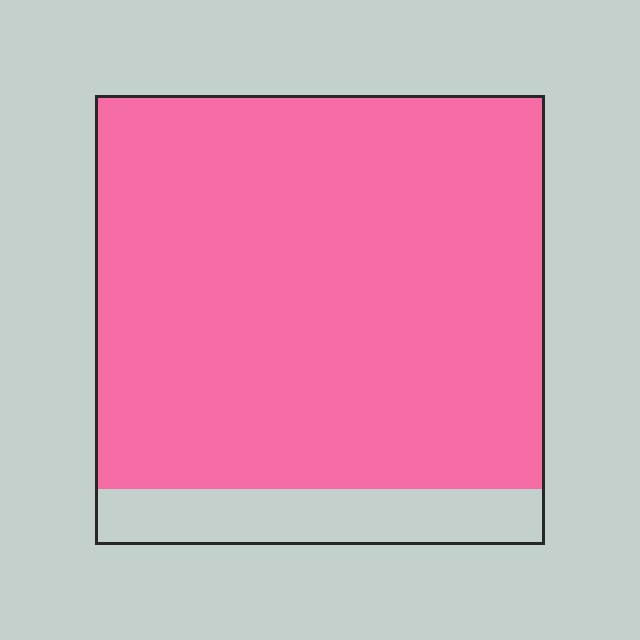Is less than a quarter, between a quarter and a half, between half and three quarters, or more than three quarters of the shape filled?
More than three quarters.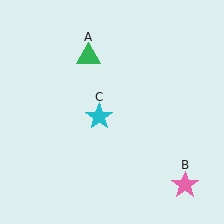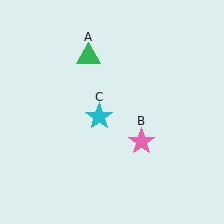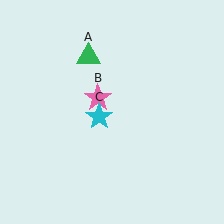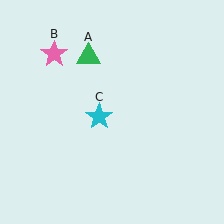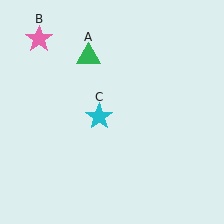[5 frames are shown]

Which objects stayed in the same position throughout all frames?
Green triangle (object A) and cyan star (object C) remained stationary.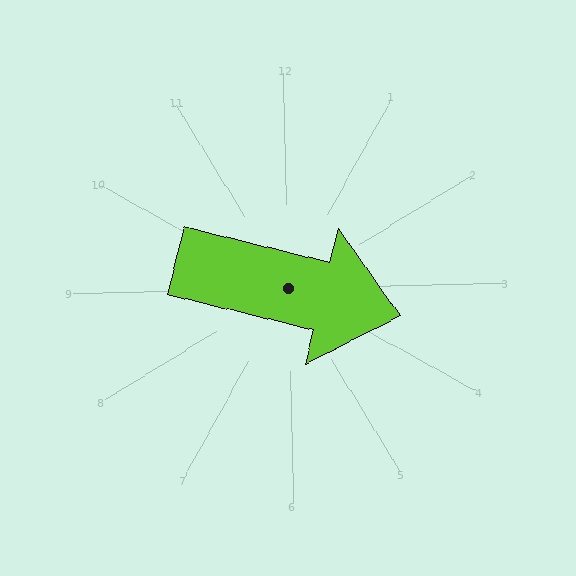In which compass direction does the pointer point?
East.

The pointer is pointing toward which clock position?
Roughly 4 o'clock.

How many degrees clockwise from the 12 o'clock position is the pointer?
Approximately 105 degrees.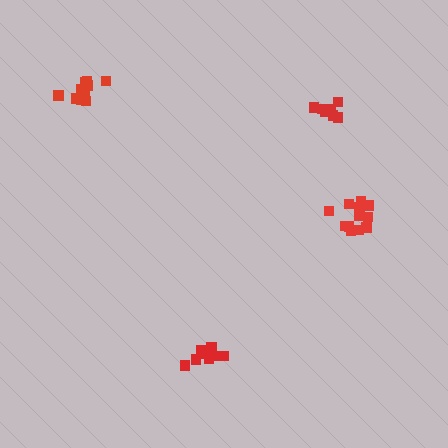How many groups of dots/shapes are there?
There are 4 groups.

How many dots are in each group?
Group 1: 10 dots, Group 2: 7 dots, Group 3: 12 dots, Group 4: 10 dots (39 total).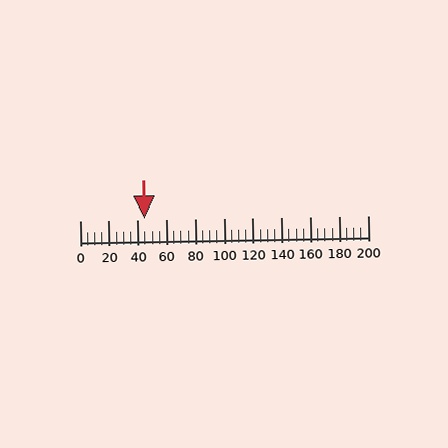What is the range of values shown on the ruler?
The ruler shows values from 0 to 200.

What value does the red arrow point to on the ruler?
The red arrow points to approximately 45.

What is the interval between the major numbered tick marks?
The major tick marks are spaced 20 units apart.